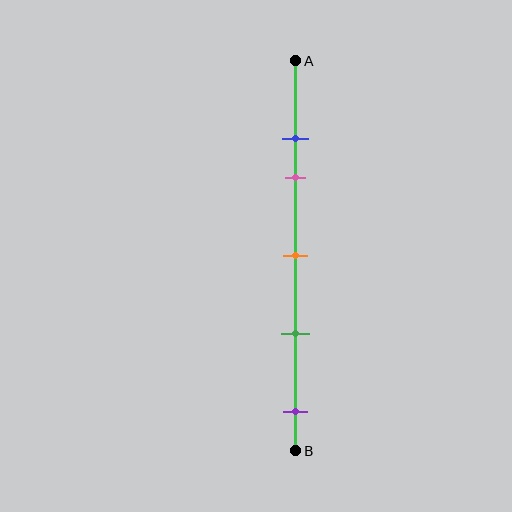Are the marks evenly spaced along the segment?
No, the marks are not evenly spaced.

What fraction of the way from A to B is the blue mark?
The blue mark is approximately 20% (0.2) of the way from A to B.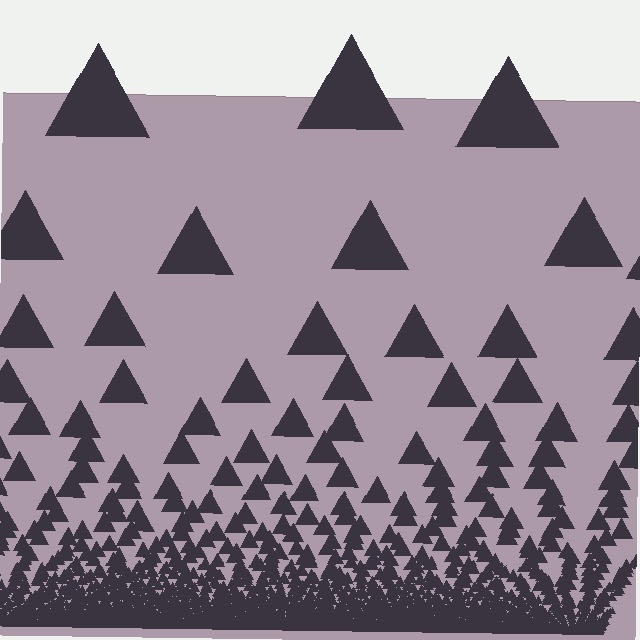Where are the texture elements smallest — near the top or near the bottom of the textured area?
Near the bottom.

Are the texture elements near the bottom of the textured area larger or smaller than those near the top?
Smaller. The gradient is inverted — elements near the bottom are smaller and denser.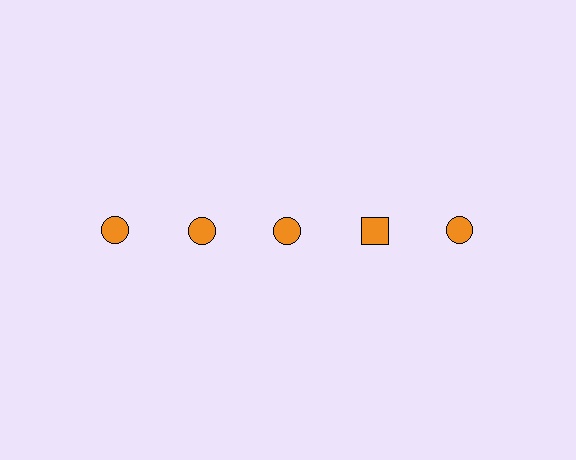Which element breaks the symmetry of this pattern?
The orange square in the top row, second from right column breaks the symmetry. All other shapes are orange circles.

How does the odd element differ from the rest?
It has a different shape: square instead of circle.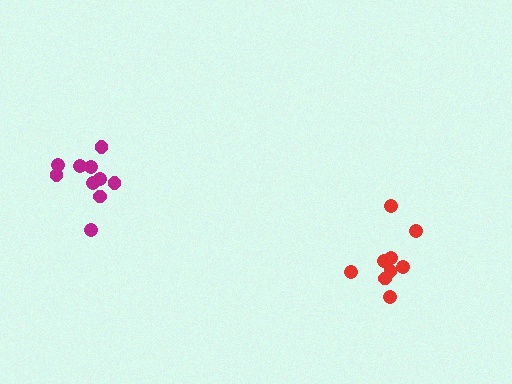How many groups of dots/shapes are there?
There are 2 groups.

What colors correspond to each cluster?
The clusters are colored: red, magenta.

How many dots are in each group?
Group 1: 9 dots, Group 2: 10 dots (19 total).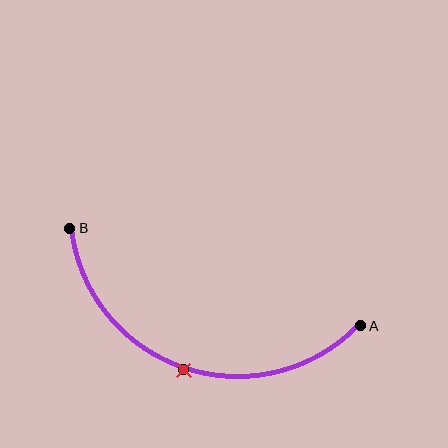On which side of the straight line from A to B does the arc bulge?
The arc bulges below the straight line connecting A and B.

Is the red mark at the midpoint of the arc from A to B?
Yes. The red mark lies on the arc at equal arc-length from both A and B — it is the arc midpoint.